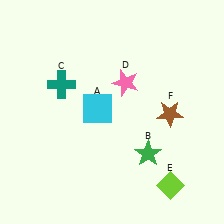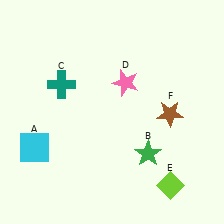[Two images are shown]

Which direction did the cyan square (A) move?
The cyan square (A) moved left.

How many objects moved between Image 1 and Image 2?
1 object moved between the two images.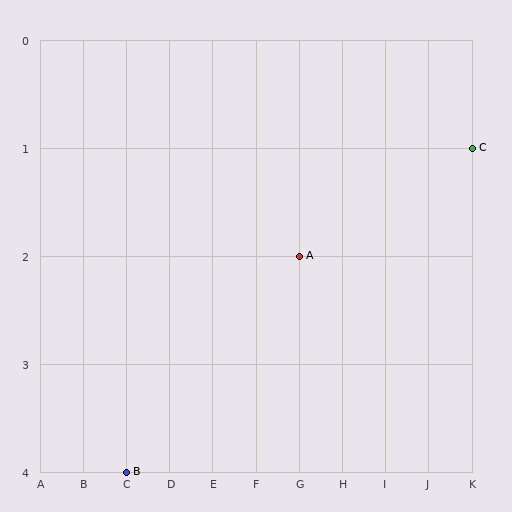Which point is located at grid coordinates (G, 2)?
Point A is at (G, 2).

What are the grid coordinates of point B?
Point B is at grid coordinates (C, 4).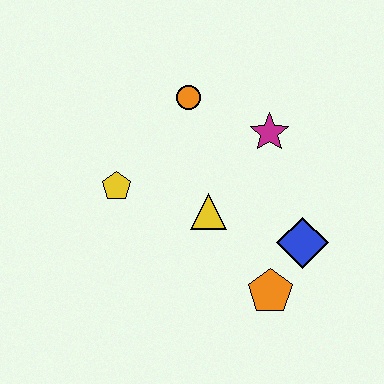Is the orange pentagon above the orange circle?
No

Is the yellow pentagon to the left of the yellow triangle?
Yes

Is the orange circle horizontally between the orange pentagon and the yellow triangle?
No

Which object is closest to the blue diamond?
The orange pentagon is closest to the blue diamond.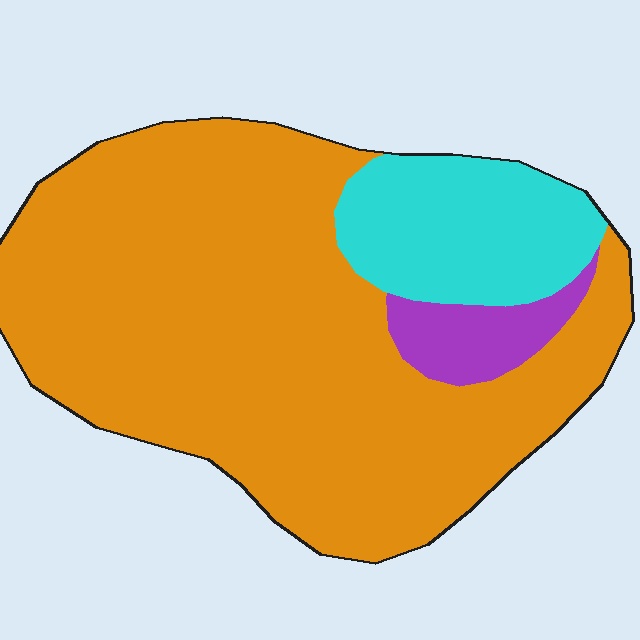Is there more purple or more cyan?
Cyan.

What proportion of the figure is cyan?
Cyan covers 17% of the figure.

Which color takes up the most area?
Orange, at roughly 75%.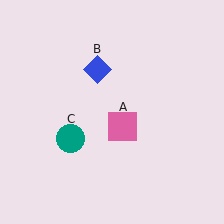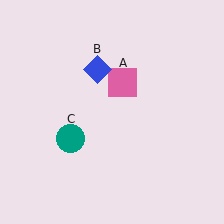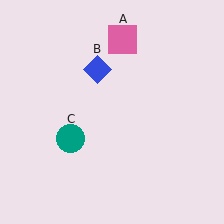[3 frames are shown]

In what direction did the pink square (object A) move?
The pink square (object A) moved up.